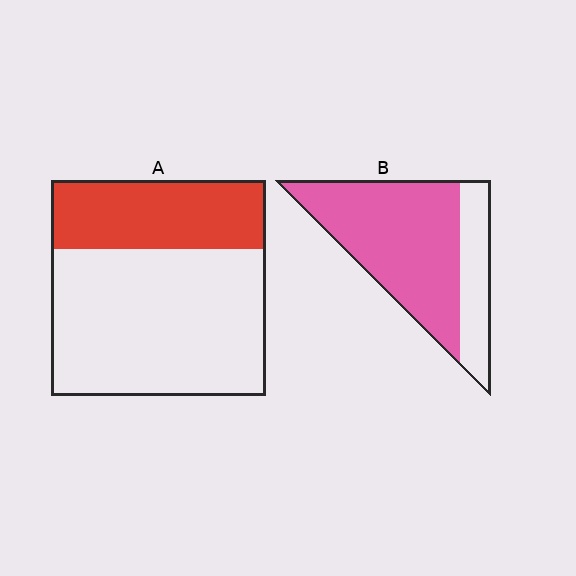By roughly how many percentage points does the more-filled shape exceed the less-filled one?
By roughly 40 percentage points (B over A).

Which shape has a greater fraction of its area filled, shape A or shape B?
Shape B.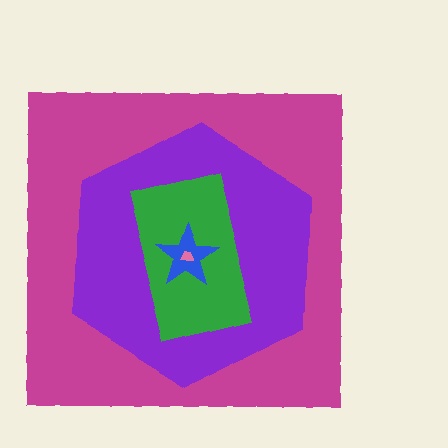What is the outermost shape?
The magenta square.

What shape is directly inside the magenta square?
The purple hexagon.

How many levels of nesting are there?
5.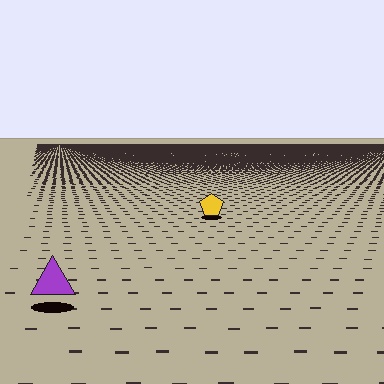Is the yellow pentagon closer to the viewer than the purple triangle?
No. The purple triangle is closer — you can tell from the texture gradient: the ground texture is coarser near it.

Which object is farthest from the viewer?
The yellow pentagon is farthest from the viewer. It appears smaller and the ground texture around it is denser.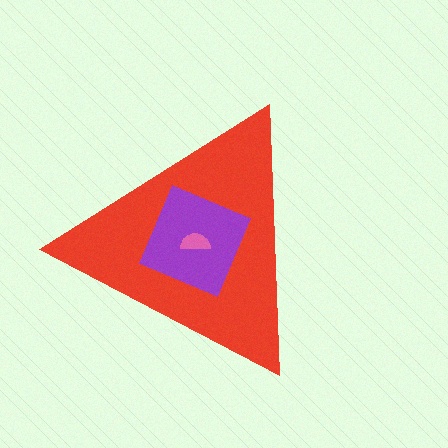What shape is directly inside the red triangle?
The purple diamond.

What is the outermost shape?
The red triangle.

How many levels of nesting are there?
3.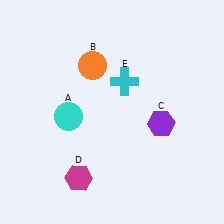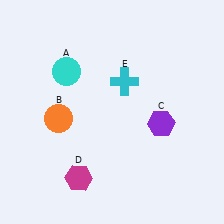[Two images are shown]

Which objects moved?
The objects that moved are: the cyan circle (A), the orange circle (B).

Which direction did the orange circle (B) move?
The orange circle (B) moved down.